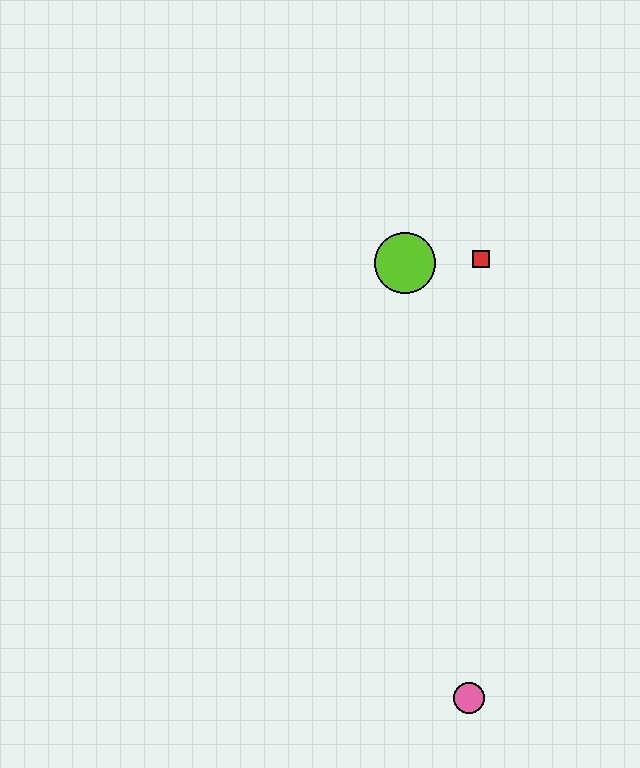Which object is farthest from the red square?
The pink circle is farthest from the red square.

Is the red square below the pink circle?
No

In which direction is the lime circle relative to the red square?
The lime circle is to the left of the red square.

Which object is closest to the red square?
The lime circle is closest to the red square.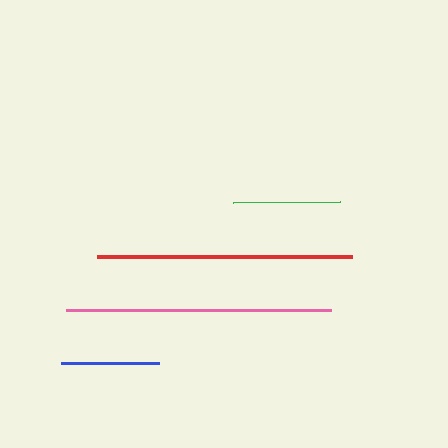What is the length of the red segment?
The red segment is approximately 255 pixels long.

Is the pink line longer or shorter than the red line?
The pink line is longer than the red line.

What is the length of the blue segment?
The blue segment is approximately 98 pixels long.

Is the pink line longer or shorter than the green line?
The pink line is longer than the green line.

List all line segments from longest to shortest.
From longest to shortest: pink, red, green, blue.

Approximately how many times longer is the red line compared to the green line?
The red line is approximately 2.4 times the length of the green line.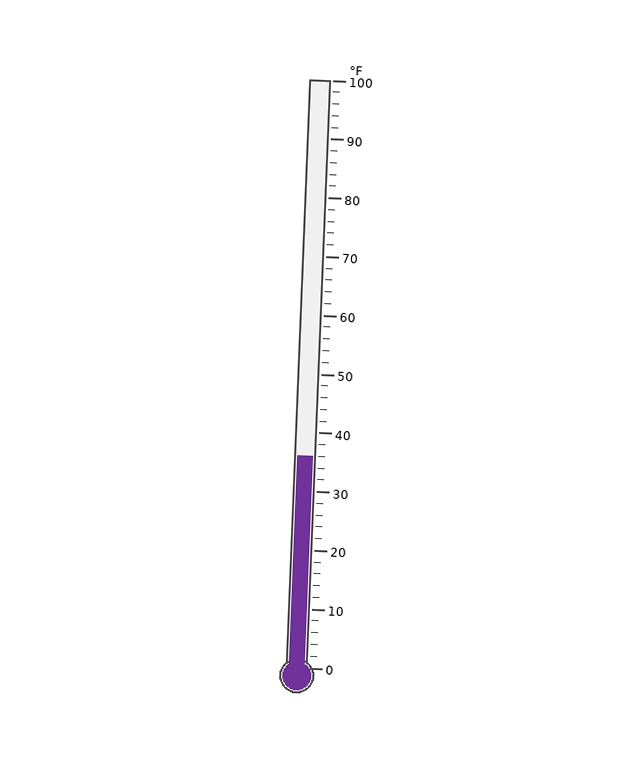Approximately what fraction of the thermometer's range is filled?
The thermometer is filled to approximately 35% of its range.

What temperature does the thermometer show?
The thermometer shows approximately 36°F.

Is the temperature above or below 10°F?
The temperature is above 10°F.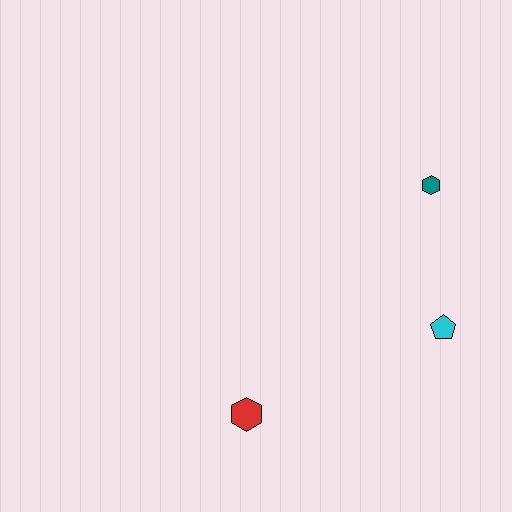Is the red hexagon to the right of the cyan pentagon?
No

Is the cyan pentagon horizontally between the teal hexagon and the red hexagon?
No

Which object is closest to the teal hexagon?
The cyan pentagon is closest to the teal hexagon.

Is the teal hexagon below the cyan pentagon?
No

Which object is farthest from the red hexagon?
The teal hexagon is farthest from the red hexagon.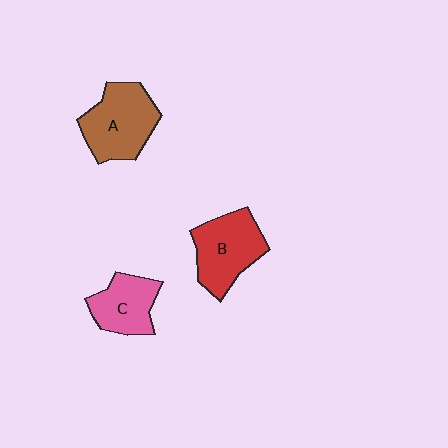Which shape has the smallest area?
Shape C (pink).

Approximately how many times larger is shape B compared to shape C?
Approximately 1.3 times.